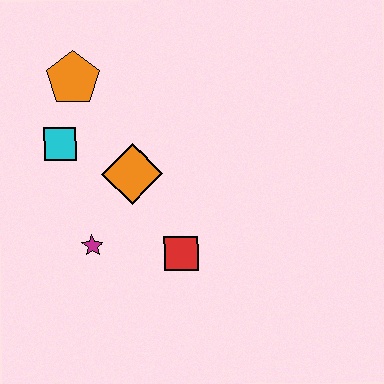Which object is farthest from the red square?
The orange pentagon is farthest from the red square.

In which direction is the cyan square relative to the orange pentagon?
The cyan square is below the orange pentagon.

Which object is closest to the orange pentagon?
The cyan square is closest to the orange pentagon.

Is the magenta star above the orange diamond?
No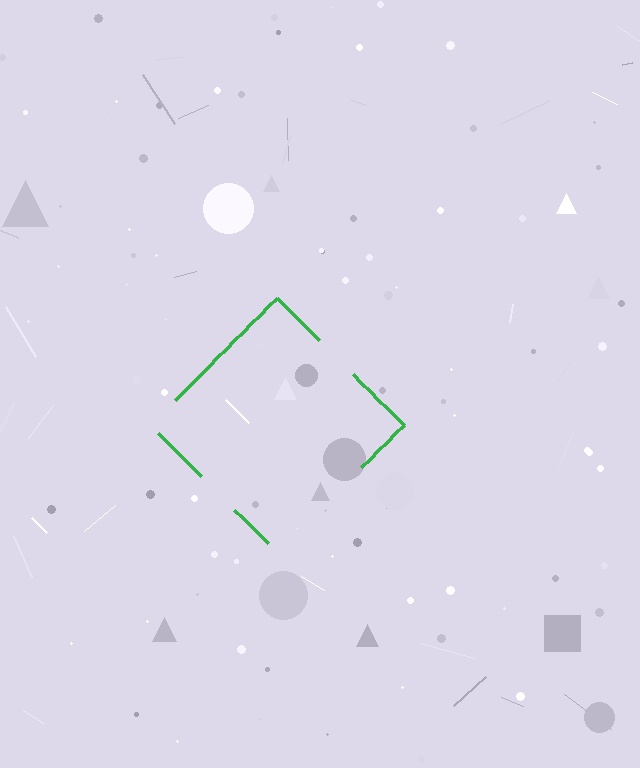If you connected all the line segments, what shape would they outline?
They would outline a diamond.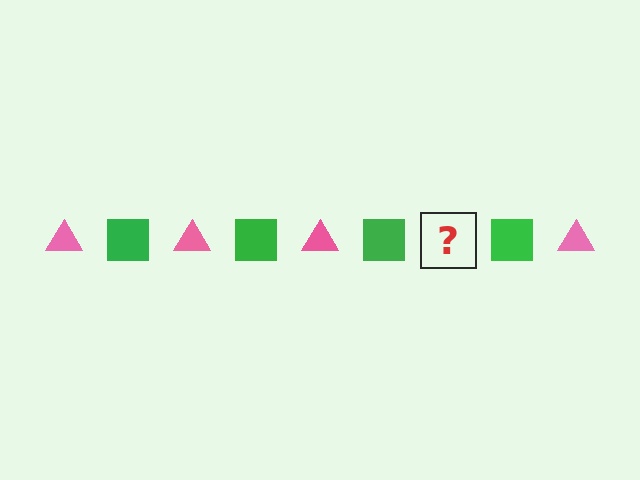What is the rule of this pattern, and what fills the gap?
The rule is that the pattern alternates between pink triangle and green square. The gap should be filled with a pink triangle.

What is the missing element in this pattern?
The missing element is a pink triangle.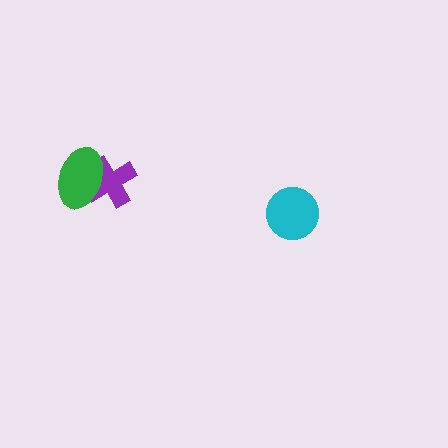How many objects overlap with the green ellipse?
1 object overlaps with the green ellipse.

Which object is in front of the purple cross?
The green ellipse is in front of the purple cross.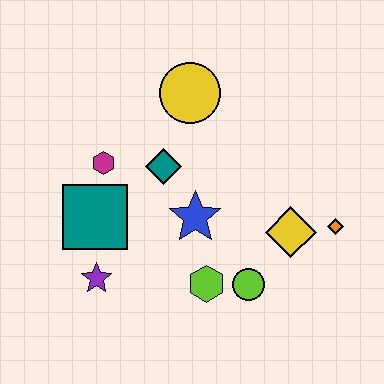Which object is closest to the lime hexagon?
The lime circle is closest to the lime hexagon.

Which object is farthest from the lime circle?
The yellow circle is farthest from the lime circle.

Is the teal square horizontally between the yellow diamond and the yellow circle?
No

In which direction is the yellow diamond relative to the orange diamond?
The yellow diamond is to the left of the orange diamond.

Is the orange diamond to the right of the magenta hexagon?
Yes